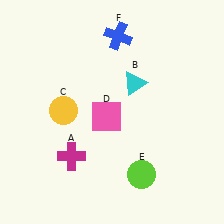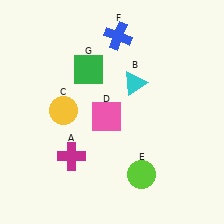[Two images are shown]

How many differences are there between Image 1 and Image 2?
There is 1 difference between the two images.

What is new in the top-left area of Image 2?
A green square (G) was added in the top-left area of Image 2.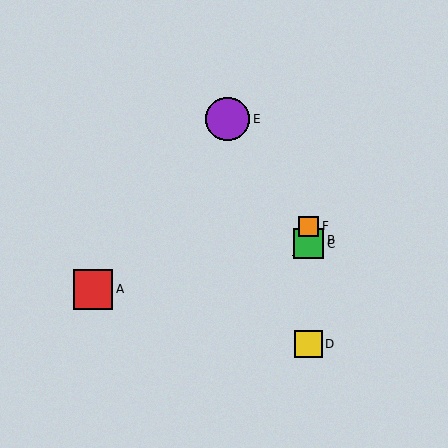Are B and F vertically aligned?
Yes, both are at x≈308.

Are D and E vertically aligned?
No, D is at x≈308 and E is at x≈228.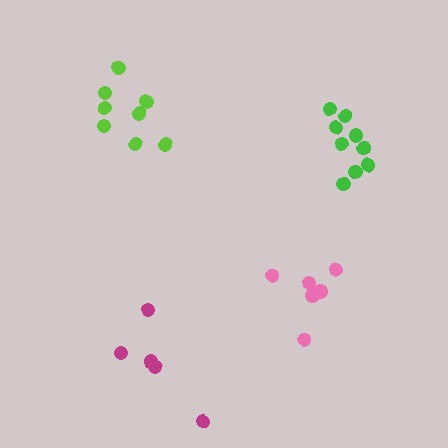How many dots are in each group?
Group 1: 9 dots, Group 2: 5 dots, Group 3: 6 dots, Group 4: 8 dots (28 total).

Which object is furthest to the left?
The lime cluster is leftmost.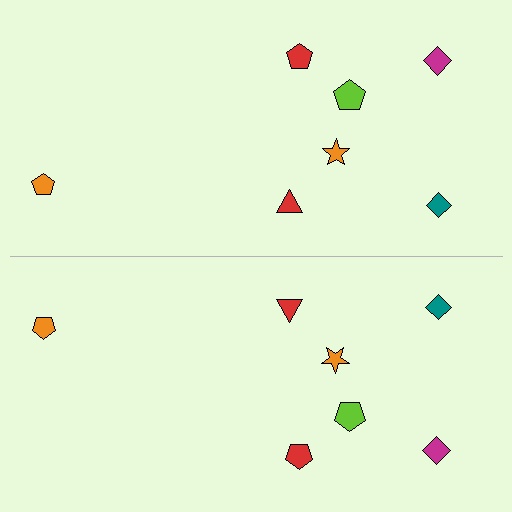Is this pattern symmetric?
Yes, this pattern has bilateral (reflection) symmetry.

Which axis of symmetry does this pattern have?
The pattern has a horizontal axis of symmetry running through the center of the image.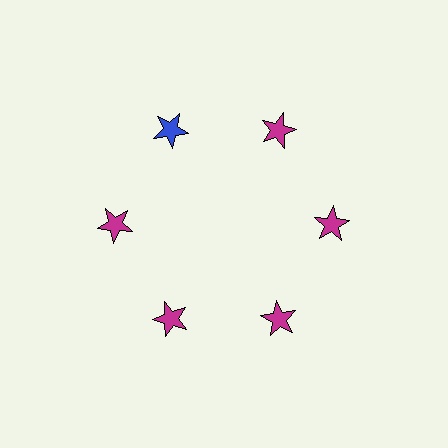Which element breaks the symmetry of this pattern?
The blue star at roughly the 11 o'clock position breaks the symmetry. All other shapes are magenta stars.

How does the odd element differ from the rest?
It has a different color: blue instead of magenta.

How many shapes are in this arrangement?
There are 6 shapes arranged in a ring pattern.